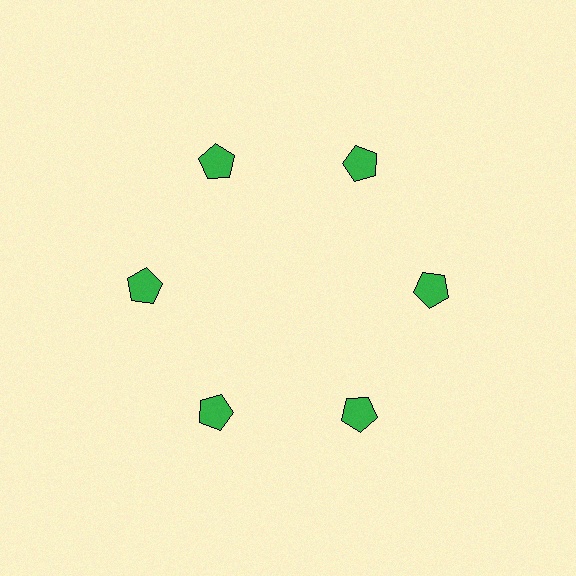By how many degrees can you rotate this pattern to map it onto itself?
The pattern maps onto itself every 60 degrees of rotation.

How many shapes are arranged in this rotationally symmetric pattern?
There are 6 shapes, arranged in 6 groups of 1.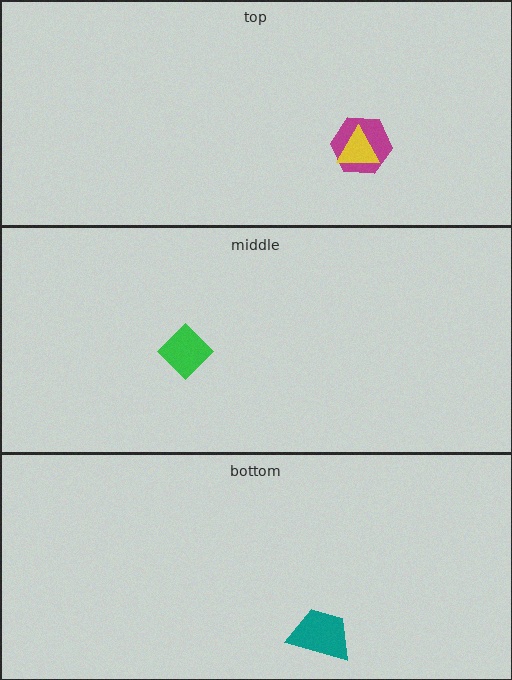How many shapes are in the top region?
2.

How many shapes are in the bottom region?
1.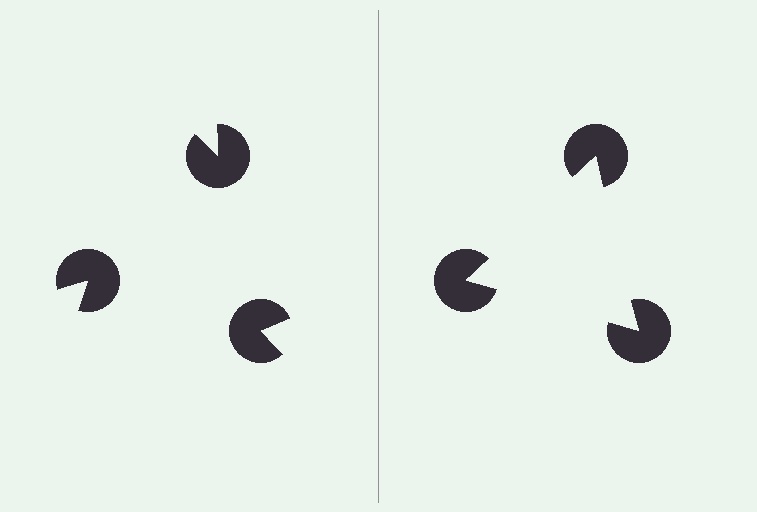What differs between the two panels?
The pac-man discs are positioned identically on both sides; only the wedge orientations differ. On the right they align to a triangle; on the left they are misaligned.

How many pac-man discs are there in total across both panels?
6 — 3 on each side.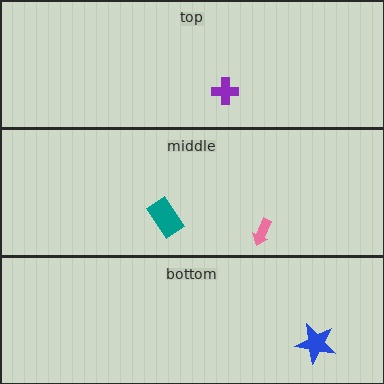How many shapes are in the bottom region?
1.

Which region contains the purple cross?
The top region.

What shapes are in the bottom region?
The blue star.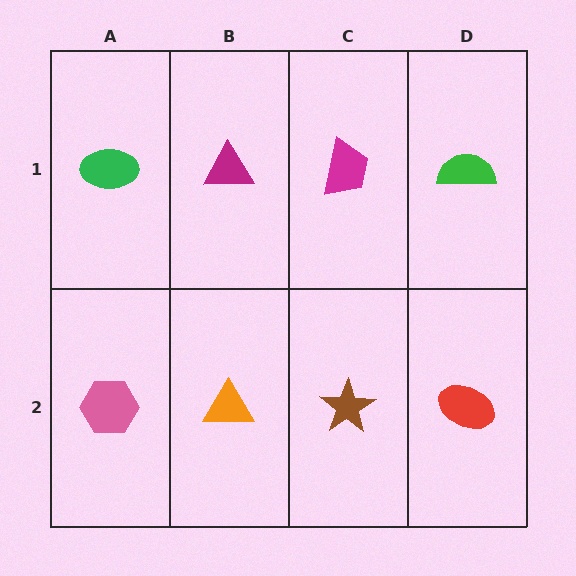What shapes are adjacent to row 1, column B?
An orange triangle (row 2, column B), a green ellipse (row 1, column A), a magenta trapezoid (row 1, column C).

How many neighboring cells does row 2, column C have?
3.